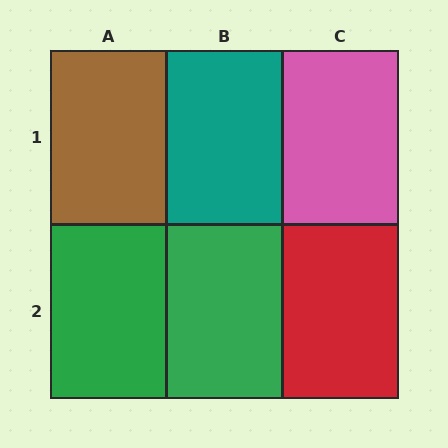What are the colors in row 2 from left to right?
Green, green, red.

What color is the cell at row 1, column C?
Pink.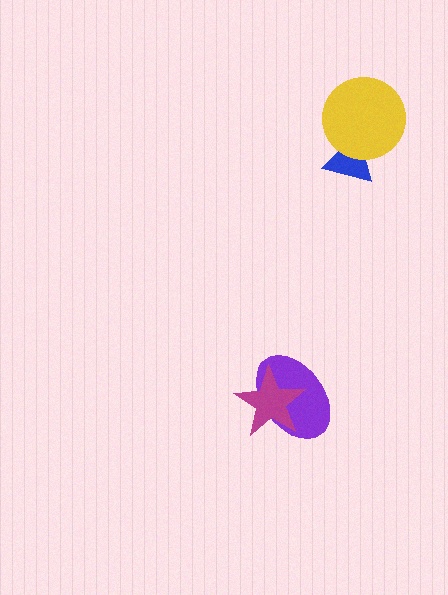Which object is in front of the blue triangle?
The yellow circle is in front of the blue triangle.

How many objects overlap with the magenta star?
1 object overlaps with the magenta star.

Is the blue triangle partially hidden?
Yes, it is partially covered by another shape.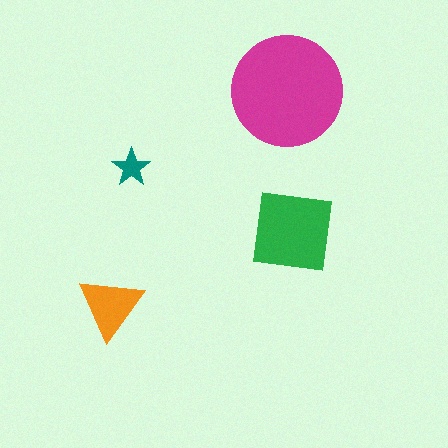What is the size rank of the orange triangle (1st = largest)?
3rd.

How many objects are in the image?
There are 4 objects in the image.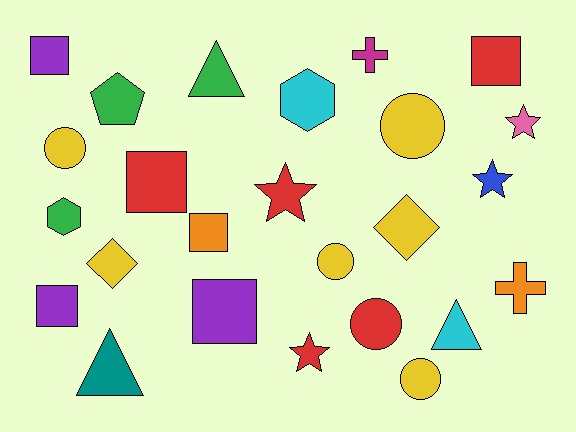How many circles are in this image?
There are 5 circles.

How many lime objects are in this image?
There are no lime objects.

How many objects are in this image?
There are 25 objects.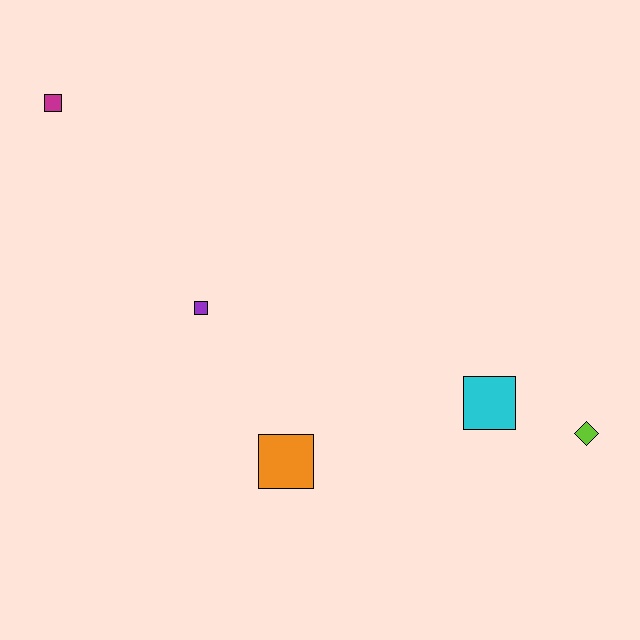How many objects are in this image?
There are 5 objects.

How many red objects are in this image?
There are no red objects.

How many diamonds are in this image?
There is 1 diamond.